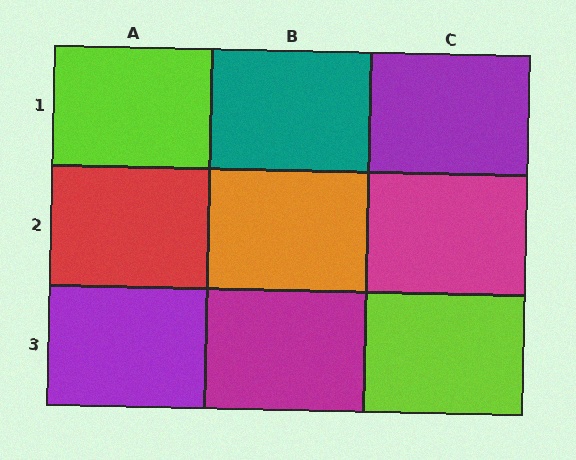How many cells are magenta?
2 cells are magenta.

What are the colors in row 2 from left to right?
Red, orange, magenta.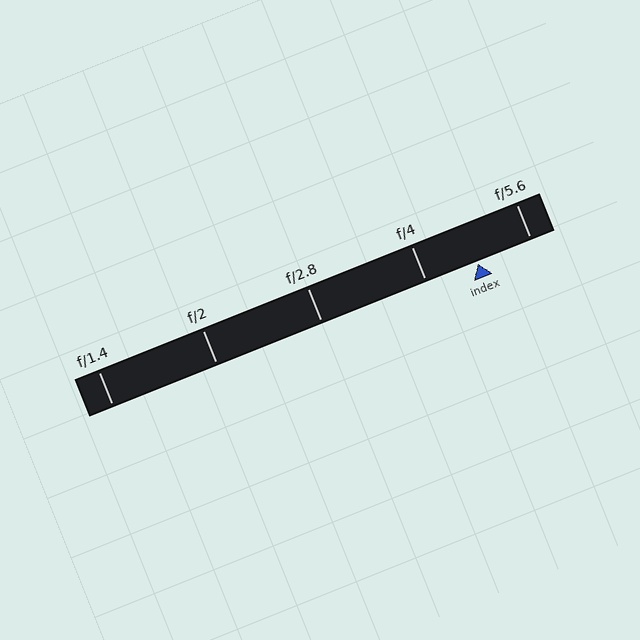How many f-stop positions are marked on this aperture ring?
There are 5 f-stop positions marked.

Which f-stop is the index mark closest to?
The index mark is closest to f/4.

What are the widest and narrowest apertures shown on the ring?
The widest aperture shown is f/1.4 and the narrowest is f/5.6.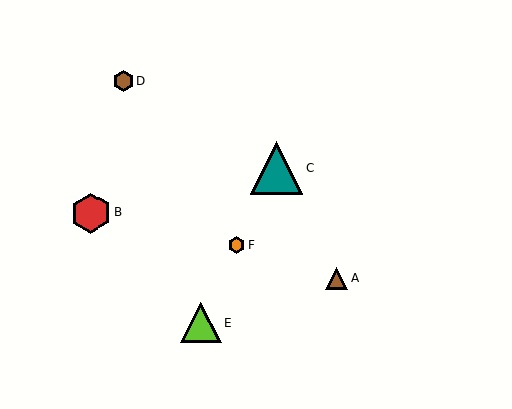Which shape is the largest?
The teal triangle (labeled C) is the largest.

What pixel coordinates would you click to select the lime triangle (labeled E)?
Click at (201, 323) to select the lime triangle E.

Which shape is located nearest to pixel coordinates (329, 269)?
The brown triangle (labeled A) at (337, 278) is nearest to that location.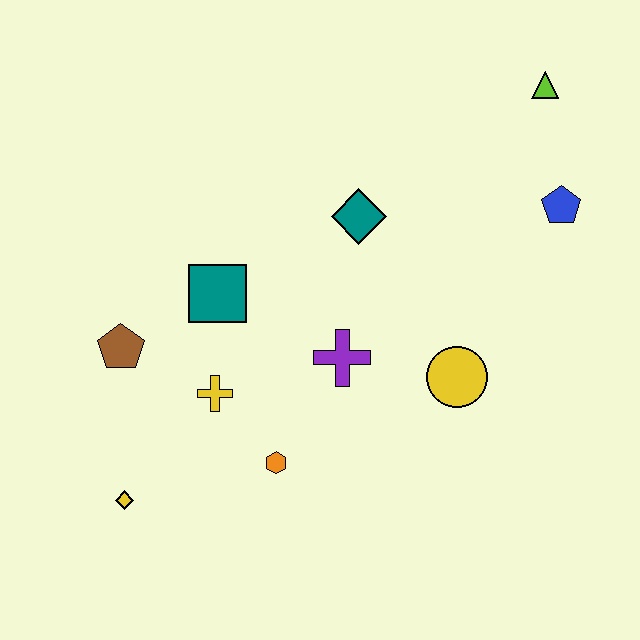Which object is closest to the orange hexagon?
The yellow cross is closest to the orange hexagon.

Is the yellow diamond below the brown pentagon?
Yes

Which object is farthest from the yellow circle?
The yellow diamond is farthest from the yellow circle.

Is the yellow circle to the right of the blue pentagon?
No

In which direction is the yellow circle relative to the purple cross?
The yellow circle is to the right of the purple cross.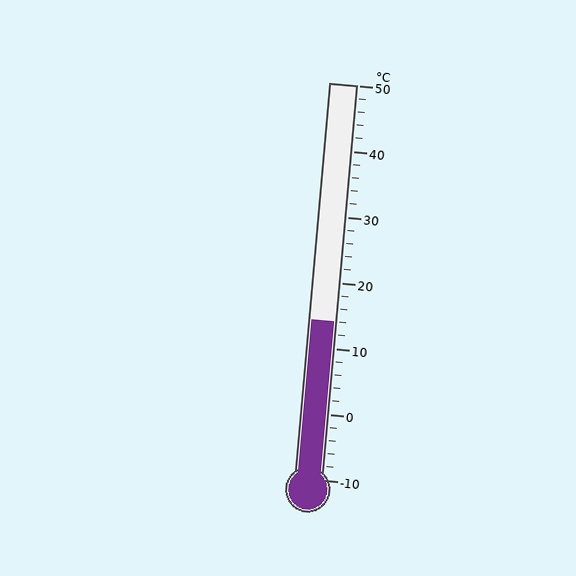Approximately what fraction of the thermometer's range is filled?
The thermometer is filled to approximately 40% of its range.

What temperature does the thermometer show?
The thermometer shows approximately 14°C.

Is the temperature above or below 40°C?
The temperature is below 40°C.